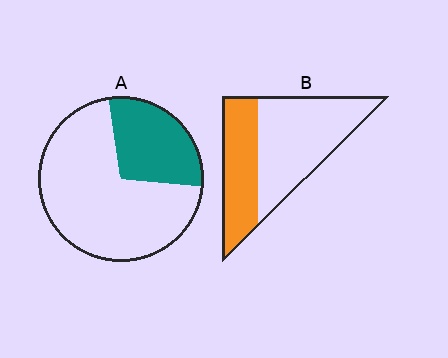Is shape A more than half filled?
No.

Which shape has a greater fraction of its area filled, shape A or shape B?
Shape B.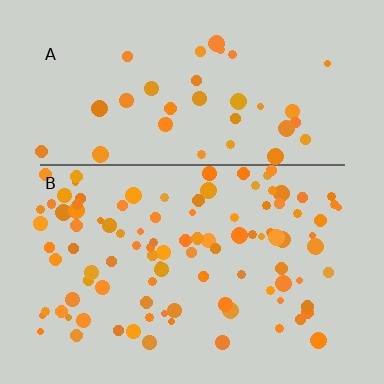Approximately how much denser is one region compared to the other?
Approximately 2.7× — region B over region A.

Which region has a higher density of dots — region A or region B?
B (the bottom).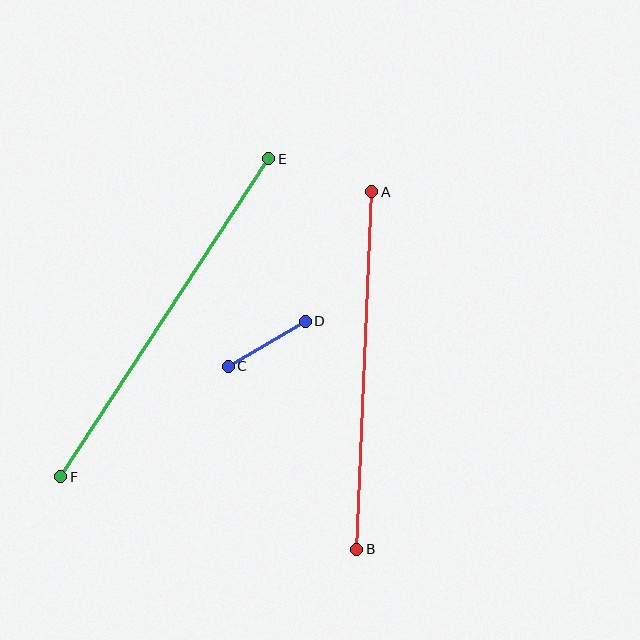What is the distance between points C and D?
The distance is approximately 89 pixels.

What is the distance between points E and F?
The distance is approximately 380 pixels.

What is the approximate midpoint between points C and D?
The midpoint is at approximately (267, 344) pixels.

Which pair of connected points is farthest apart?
Points E and F are farthest apart.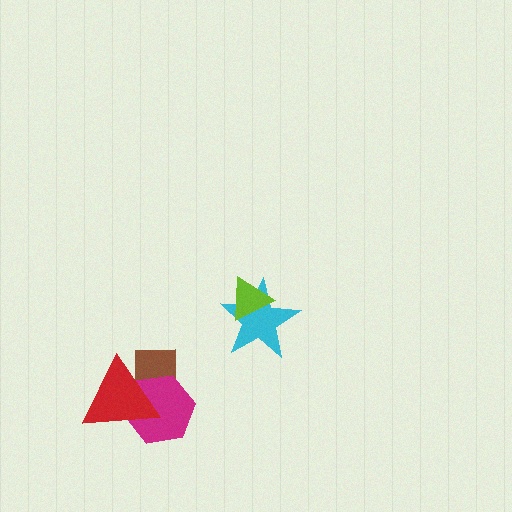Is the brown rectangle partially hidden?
Yes, it is partially covered by another shape.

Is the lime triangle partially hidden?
No, no other shape covers it.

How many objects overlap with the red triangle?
2 objects overlap with the red triangle.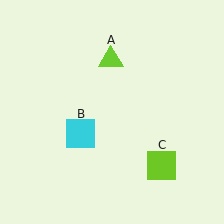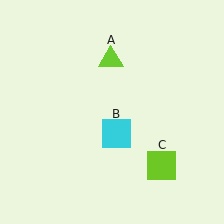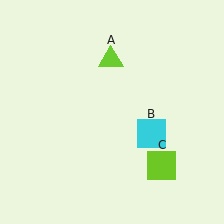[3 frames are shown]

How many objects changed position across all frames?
1 object changed position: cyan square (object B).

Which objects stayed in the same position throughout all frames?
Lime triangle (object A) and lime square (object C) remained stationary.